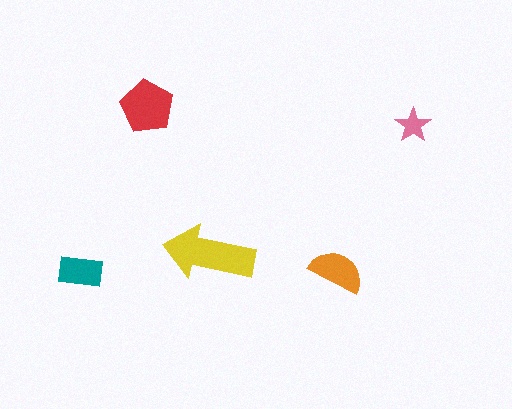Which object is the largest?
The yellow arrow.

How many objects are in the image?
There are 5 objects in the image.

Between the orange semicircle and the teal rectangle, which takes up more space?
The orange semicircle.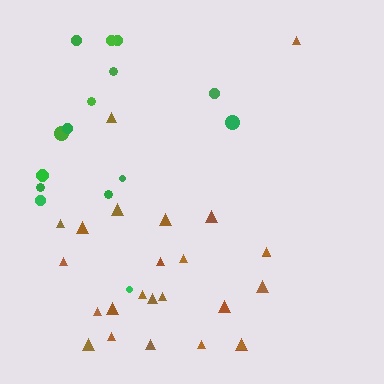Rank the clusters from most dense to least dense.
brown, green.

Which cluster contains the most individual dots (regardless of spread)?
Brown (25).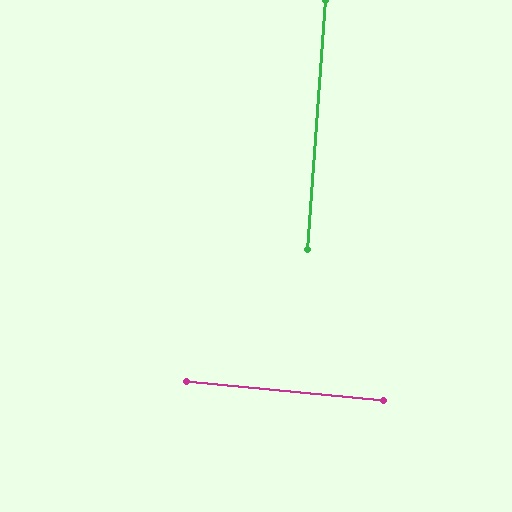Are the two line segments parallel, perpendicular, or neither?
Perpendicular — they meet at approximately 88°.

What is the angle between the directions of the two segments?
Approximately 88 degrees.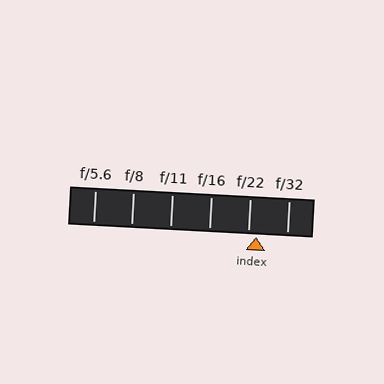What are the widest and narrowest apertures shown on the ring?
The widest aperture shown is f/5.6 and the narrowest is f/32.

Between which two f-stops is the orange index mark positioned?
The index mark is between f/22 and f/32.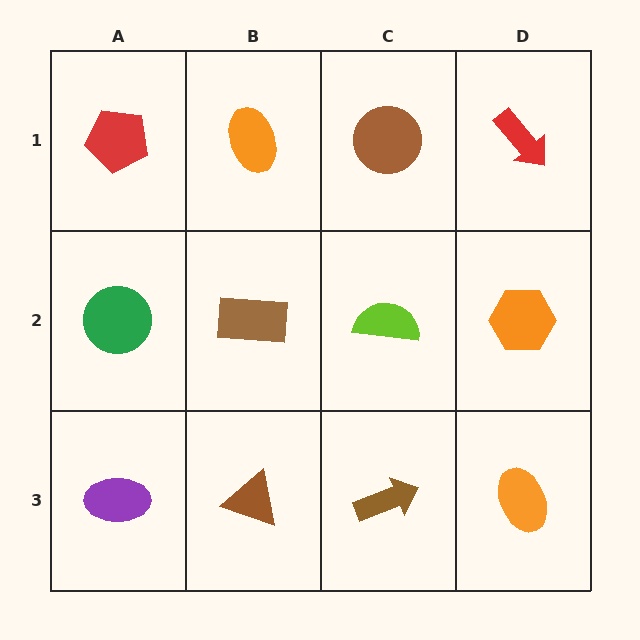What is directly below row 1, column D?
An orange hexagon.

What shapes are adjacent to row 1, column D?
An orange hexagon (row 2, column D), a brown circle (row 1, column C).